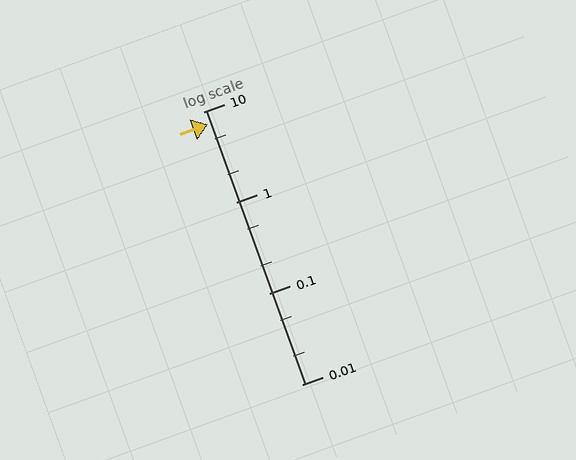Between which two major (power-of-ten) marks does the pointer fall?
The pointer is between 1 and 10.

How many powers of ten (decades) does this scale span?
The scale spans 3 decades, from 0.01 to 10.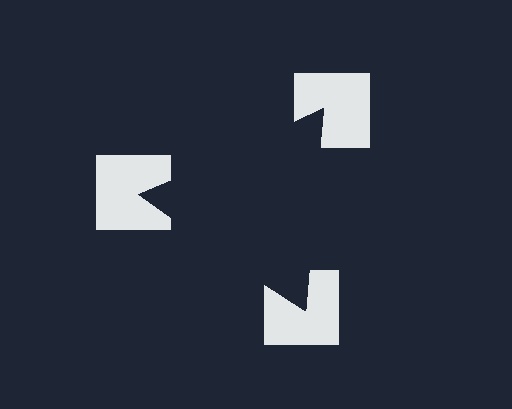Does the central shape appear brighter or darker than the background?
It typically appears slightly darker than the background, even though no actual brightness change is drawn.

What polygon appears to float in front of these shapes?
An illusory triangle — its edges are inferred from the aligned wedge cuts in the notched squares, not physically drawn.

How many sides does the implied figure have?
3 sides.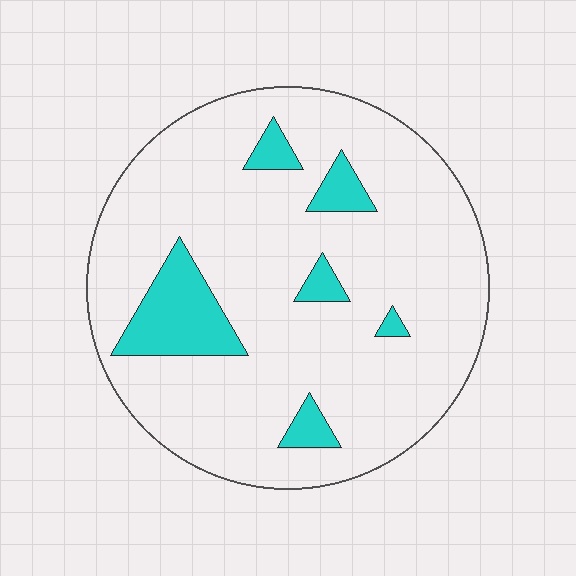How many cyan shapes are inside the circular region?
6.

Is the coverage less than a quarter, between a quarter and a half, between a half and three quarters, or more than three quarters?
Less than a quarter.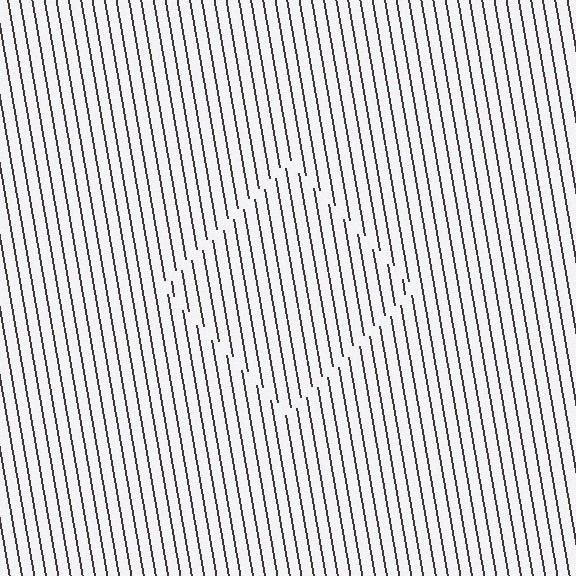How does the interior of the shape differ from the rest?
The interior of the shape contains the same grating, shifted by half a period — the contour is defined by the phase discontinuity where line-ends from the inner and outer gratings abut.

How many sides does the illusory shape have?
4 sides — the line-ends trace a square.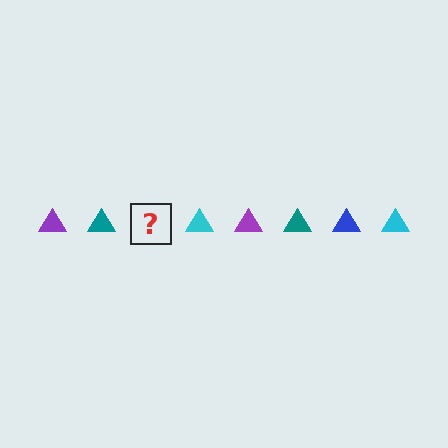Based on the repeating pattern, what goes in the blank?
The blank should be a blue triangle.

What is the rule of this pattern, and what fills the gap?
The rule is that the pattern cycles through purple, teal, blue, cyan triangles. The gap should be filled with a blue triangle.